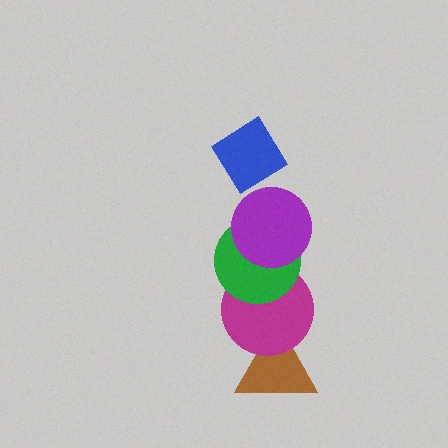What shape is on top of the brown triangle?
The magenta circle is on top of the brown triangle.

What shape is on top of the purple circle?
The blue diamond is on top of the purple circle.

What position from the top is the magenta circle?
The magenta circle is 4th from the top.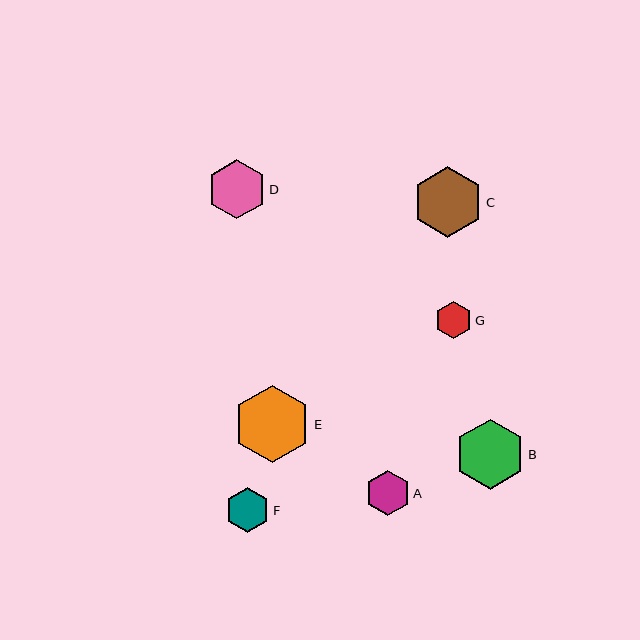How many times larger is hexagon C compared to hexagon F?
Hexagon C is approximately 1.6 times the size of hexagon F.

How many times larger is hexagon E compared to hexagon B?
Hexagon E is approximately 1.1 times the size of hexagon B.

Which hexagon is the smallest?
Hexagon G is the smallest with a size of approximately 37 pixels.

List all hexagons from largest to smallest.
From largest to smallest: E, C, B, D, A, F, G.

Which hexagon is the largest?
Hexagon E is the largest with a size of approximately 77 pixels.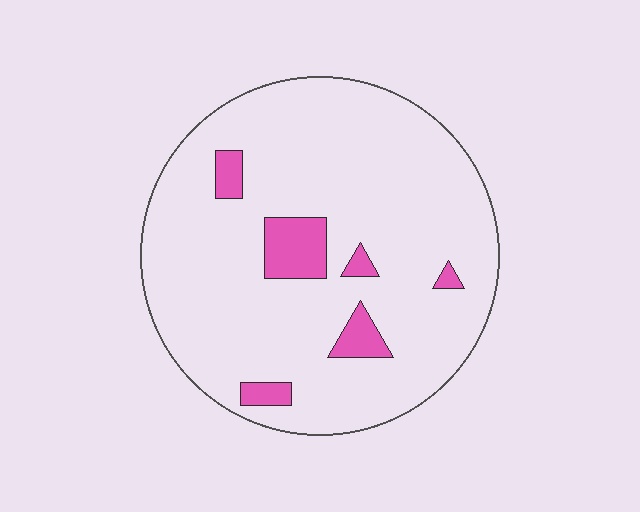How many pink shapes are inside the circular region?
6.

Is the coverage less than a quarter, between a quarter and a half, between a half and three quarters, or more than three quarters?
Less than a quarter.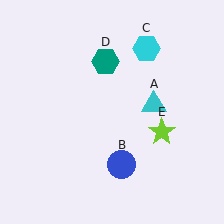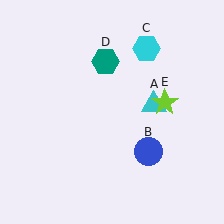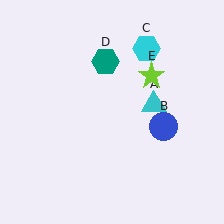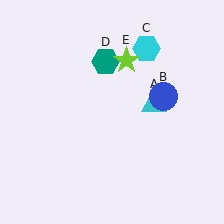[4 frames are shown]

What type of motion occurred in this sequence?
The blue circle (object B), lime star (object E) rotated counterclockwise around the center of the scene.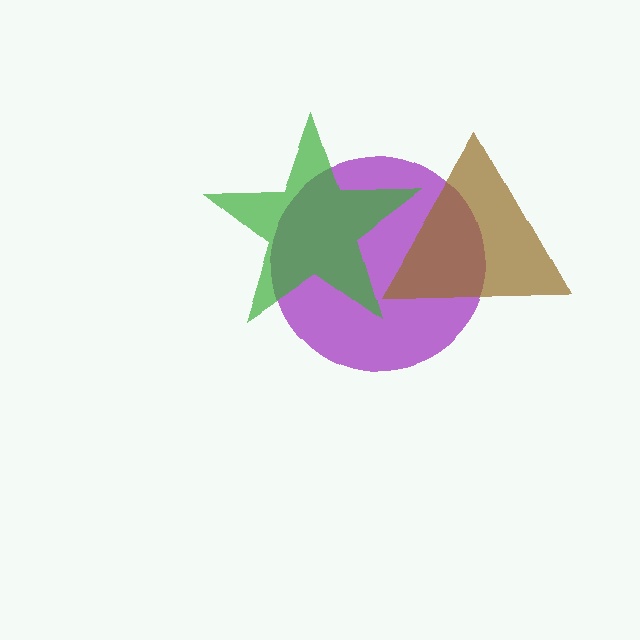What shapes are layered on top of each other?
The layered shapes are: a purple circle, a green star, a brown triangle.